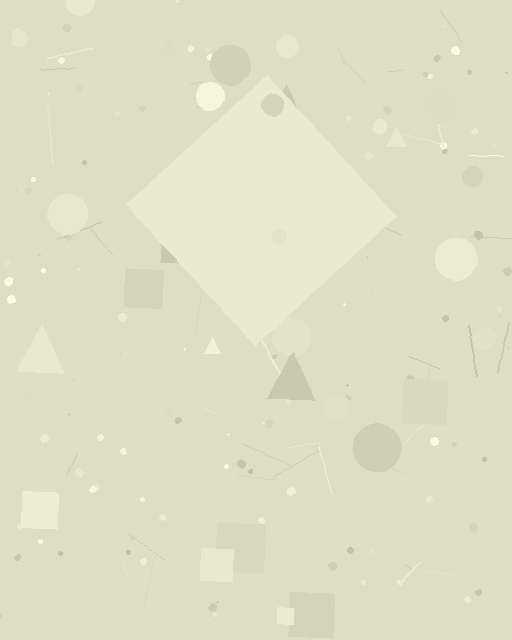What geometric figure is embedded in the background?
A diamond is embedded in the background.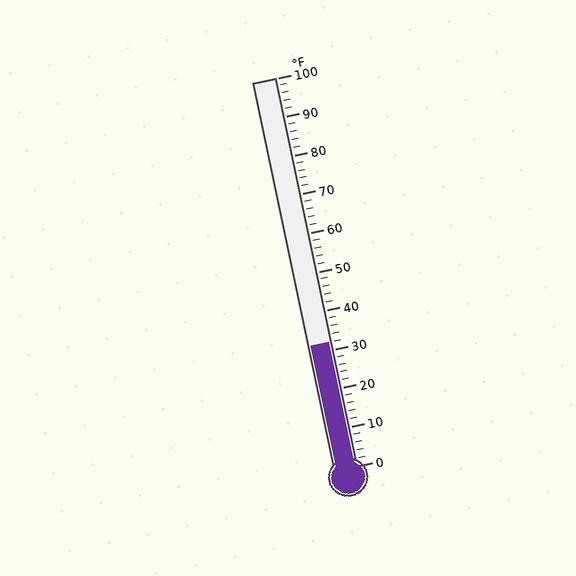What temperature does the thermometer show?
The thermometer shows approximately 32°F.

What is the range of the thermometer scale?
The thermometer scale ranges from 0°F to 100°F.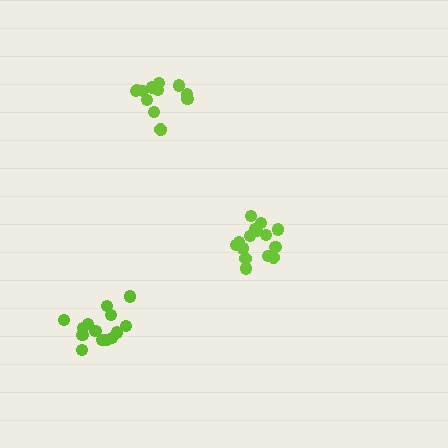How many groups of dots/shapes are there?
There are 3 groups.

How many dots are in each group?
Group 1: 14 dots, Group 2: 15 dots, Group 3: 13 dots (42 total).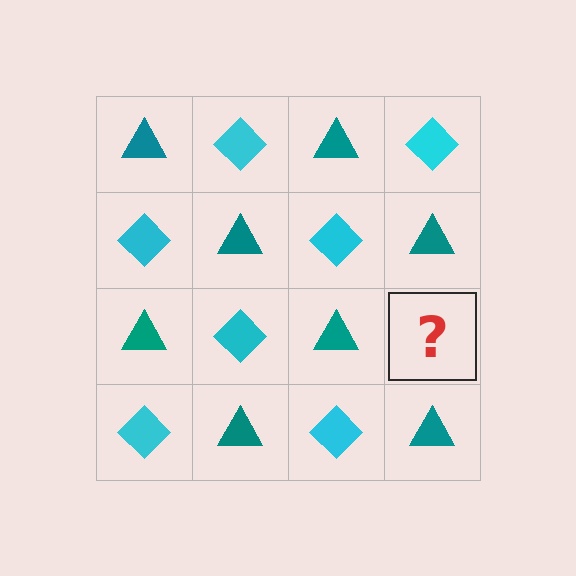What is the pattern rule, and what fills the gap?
The rule is that it alternates teal triangle and cyan diamond in a checkerboard pattern. The gap should be filled with a cyan diamond.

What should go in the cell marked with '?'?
The missing cell should contain a cyan diamond.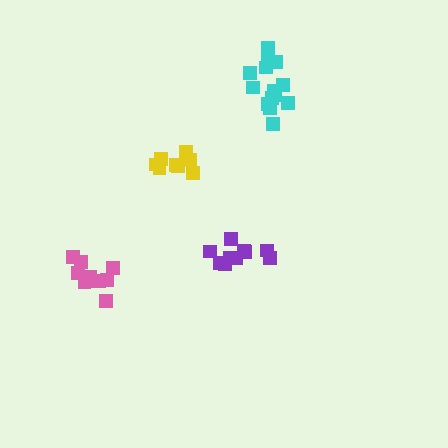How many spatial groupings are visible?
There are 4 spatial groupings.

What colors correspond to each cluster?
The clusters are colored: purple, yellow, pink, cyan.